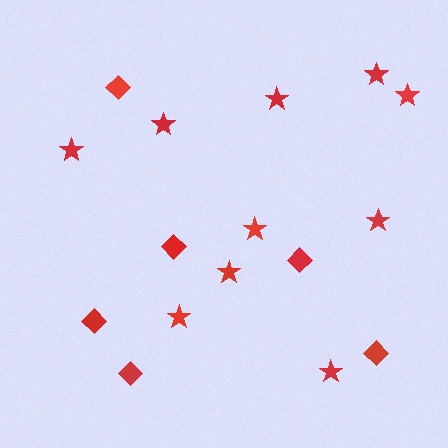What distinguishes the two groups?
There are 2 groups: one group of diamonds (6) and one group of stars (10).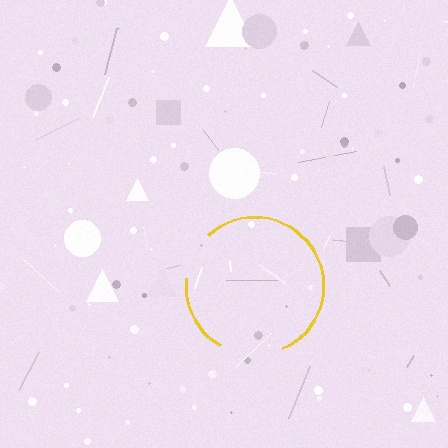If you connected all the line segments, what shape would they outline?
They would outline a circle.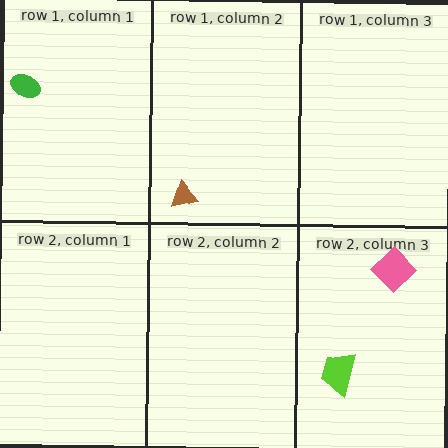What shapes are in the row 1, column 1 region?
The green ellipse.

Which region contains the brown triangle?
The row 1, column 2 region.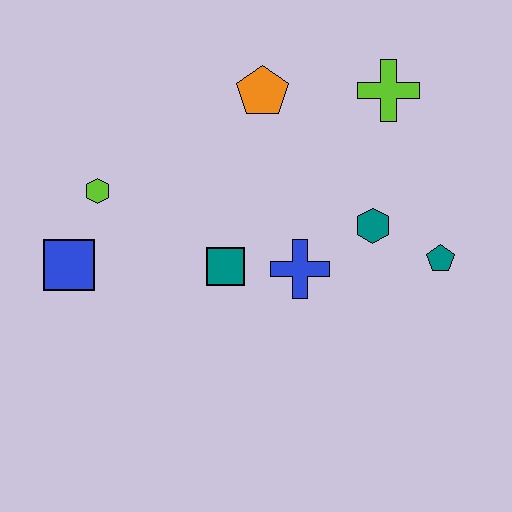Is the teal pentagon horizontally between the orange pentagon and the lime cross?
No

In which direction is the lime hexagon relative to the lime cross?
The lime hexagon is to the left of the lime cross.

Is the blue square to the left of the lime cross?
Yes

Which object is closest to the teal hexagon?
The teal pentagon is closest to the teal hexagon.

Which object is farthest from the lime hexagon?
The teal pentagon is farthest from the lime hexagon.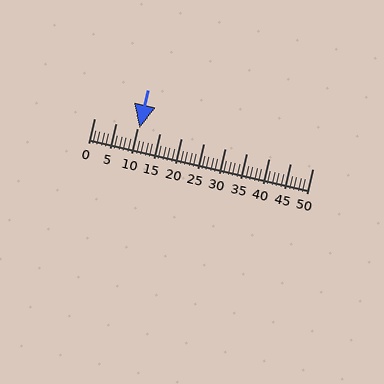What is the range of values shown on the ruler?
The ruler shows values from 0 to 50.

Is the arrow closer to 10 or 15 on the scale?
The arrow is closer to 10.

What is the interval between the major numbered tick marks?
The major tick marks are spaced 5 units apart.